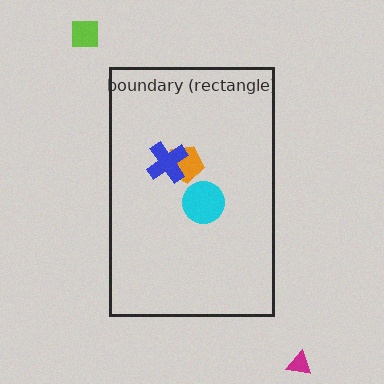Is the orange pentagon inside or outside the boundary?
Inside.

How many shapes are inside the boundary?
3 inside, 2 outside.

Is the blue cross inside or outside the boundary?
Inside.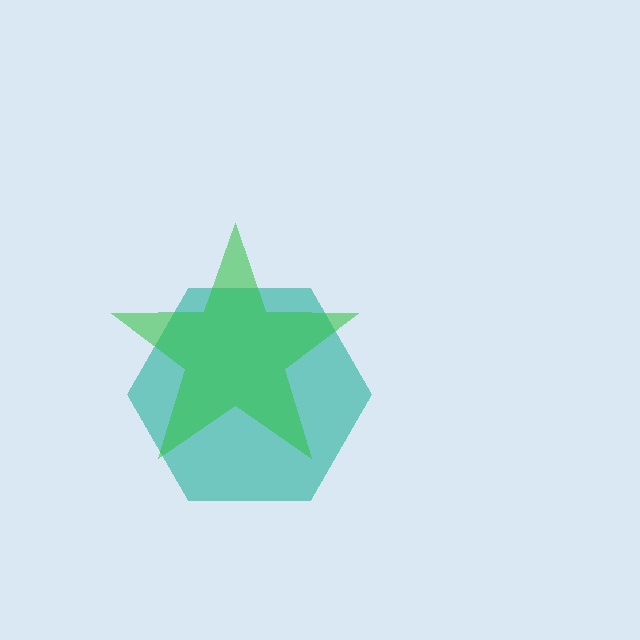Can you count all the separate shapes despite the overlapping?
Yes, there are 2 separate shapes.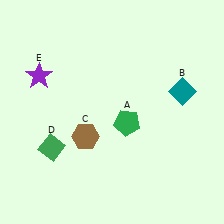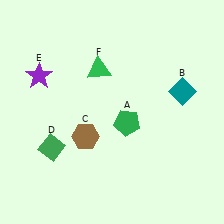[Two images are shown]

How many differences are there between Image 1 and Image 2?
There is 1 difference between the two images.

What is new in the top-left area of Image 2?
A green triangle (F) was added in the top-left area of Image 2.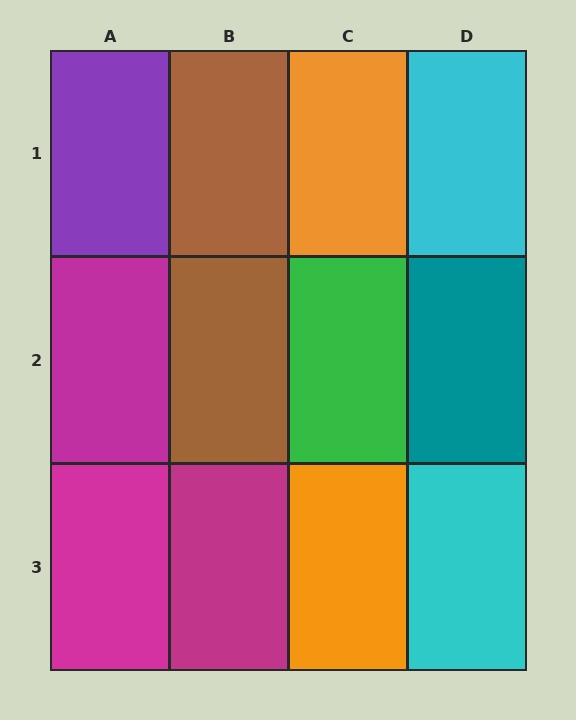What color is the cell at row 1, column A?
Purple.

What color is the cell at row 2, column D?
Teal.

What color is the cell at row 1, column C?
Orange.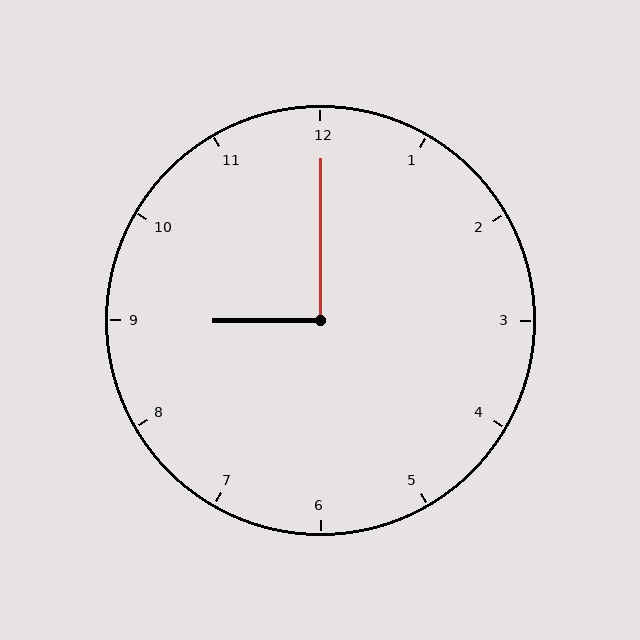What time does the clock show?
9:00.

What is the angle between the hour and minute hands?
Approximately 90 degrees.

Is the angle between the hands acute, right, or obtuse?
It is right.